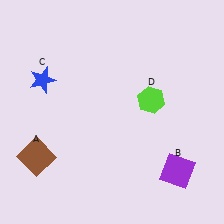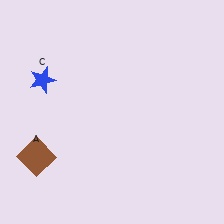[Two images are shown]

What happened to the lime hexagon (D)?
The lime hexagon (D) was removed in Image 2. It was in the top-right area of Image 1.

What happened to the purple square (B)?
The purple square (B) was removed in Image 2. It was in the bottom-right area of Image 1.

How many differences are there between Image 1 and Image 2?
There are 2 differences between the two images.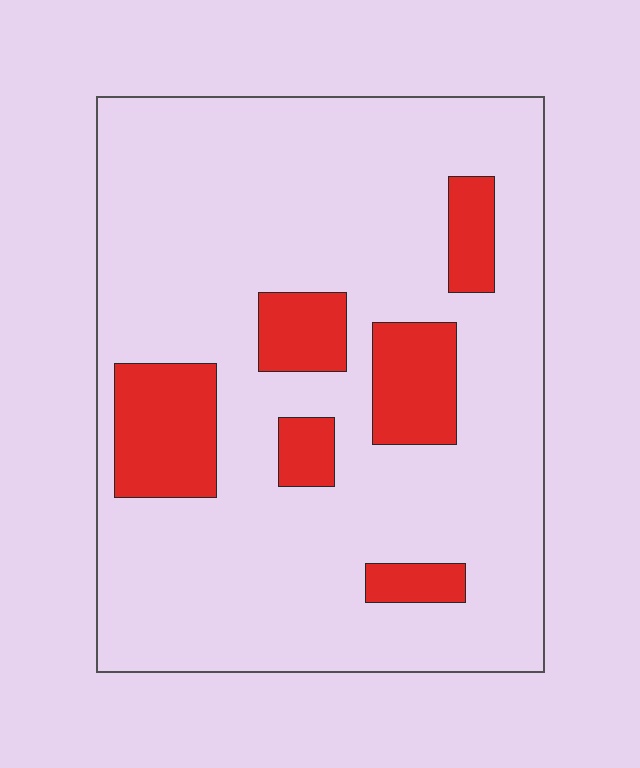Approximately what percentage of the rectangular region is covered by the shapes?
Approximately 15%.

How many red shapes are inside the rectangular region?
6.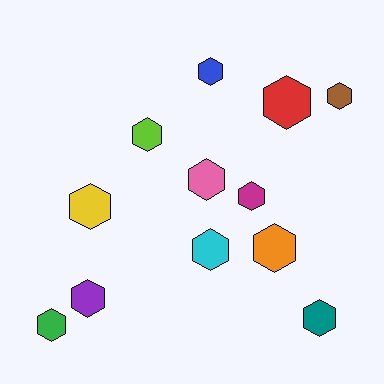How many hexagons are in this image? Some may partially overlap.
There are 12 hexagons.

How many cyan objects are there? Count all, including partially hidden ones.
There is 1 cyan object.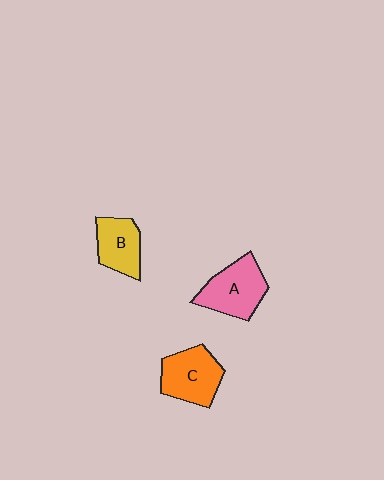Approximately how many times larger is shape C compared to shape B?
Approximately 1.2 times.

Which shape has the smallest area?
Shape B (yellow).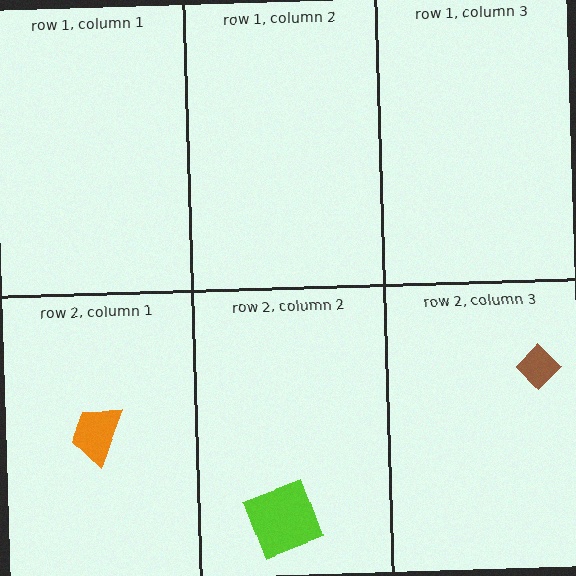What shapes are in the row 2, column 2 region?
The lime square.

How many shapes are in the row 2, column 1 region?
1.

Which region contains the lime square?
The row 2, column 2 region.